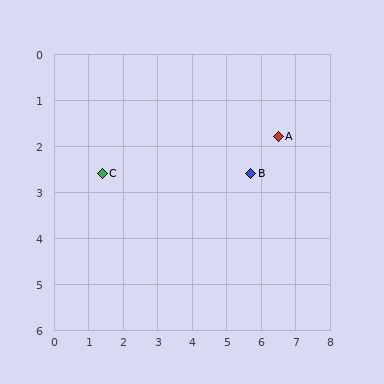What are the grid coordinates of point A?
Point A is at approximately (6.5, 1.8).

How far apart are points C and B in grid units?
Points C and B are about 4.3 grid units apart.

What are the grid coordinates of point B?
Point B is at approximately (5.7, 2.6).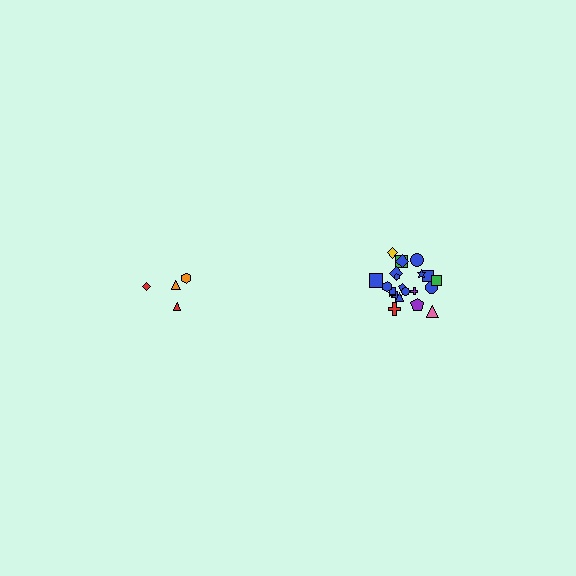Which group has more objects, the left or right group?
The right group.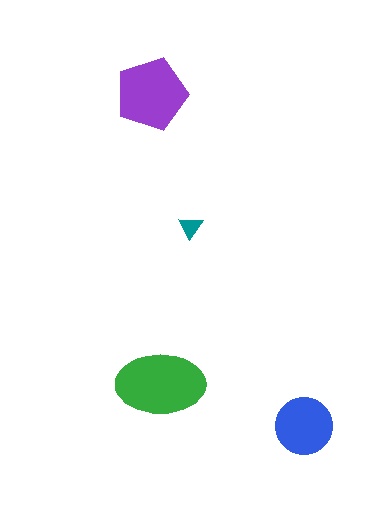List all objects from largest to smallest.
The green ellipse, the purple pentagon, the blue circle, the teal triangle.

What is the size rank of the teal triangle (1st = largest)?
4th.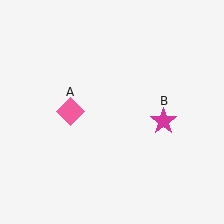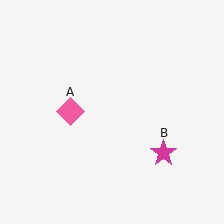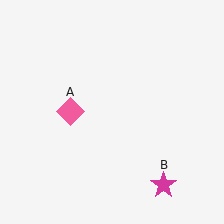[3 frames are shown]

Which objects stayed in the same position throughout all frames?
Pink diamond (object A) remained stationary.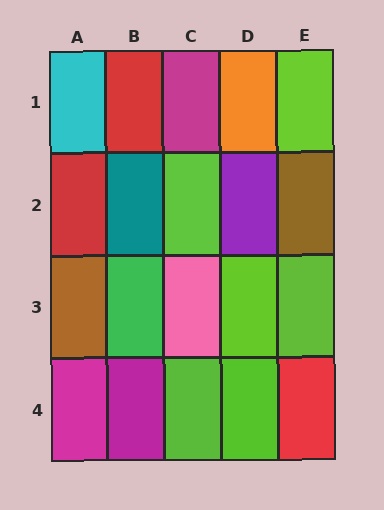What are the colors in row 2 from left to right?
Red, teal, lime, purple, brown.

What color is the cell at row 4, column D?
Lime.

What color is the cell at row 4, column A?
Magenta.